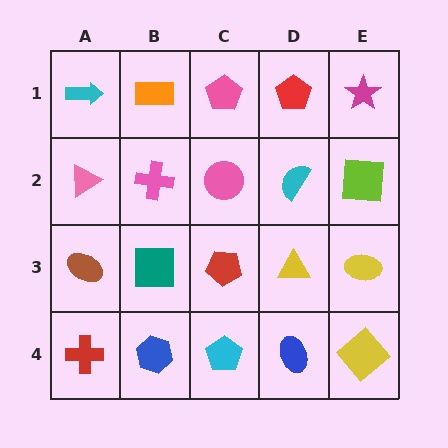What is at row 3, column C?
A red pentagon.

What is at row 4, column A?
A red cross.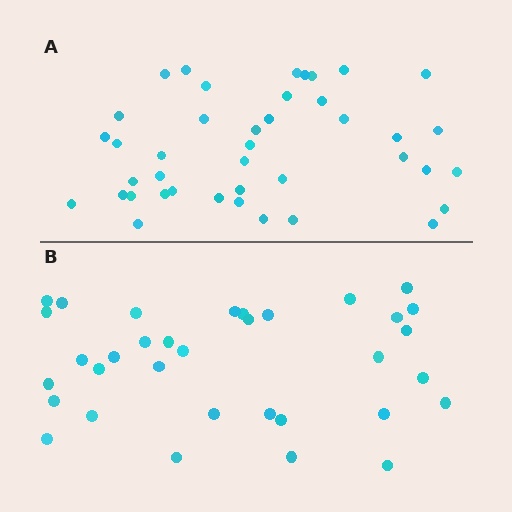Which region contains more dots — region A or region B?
Region A (the top region) has more dots.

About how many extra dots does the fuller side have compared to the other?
Region A has roughly 8 or so more dots than region B.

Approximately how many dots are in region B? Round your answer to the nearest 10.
About 30 dots. (The exact count is 34, which rounds to 30.)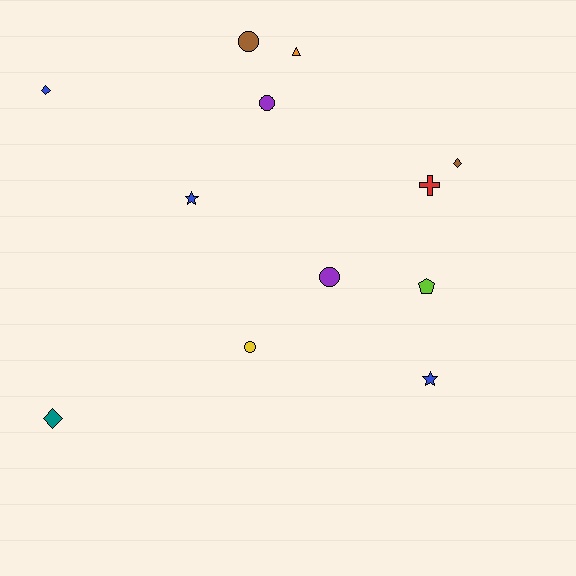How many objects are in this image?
There are 12 objects.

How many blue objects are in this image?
There are 3 blue objects.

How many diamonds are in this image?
There are 3 diamonds.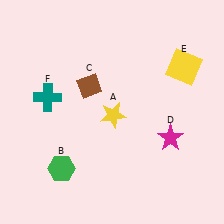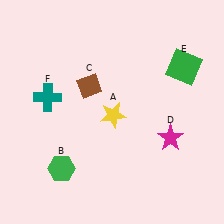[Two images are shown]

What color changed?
The square (E) changed from yellow in Image 1 to green in Image 2.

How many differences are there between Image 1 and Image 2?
There is 1 difference between the two images.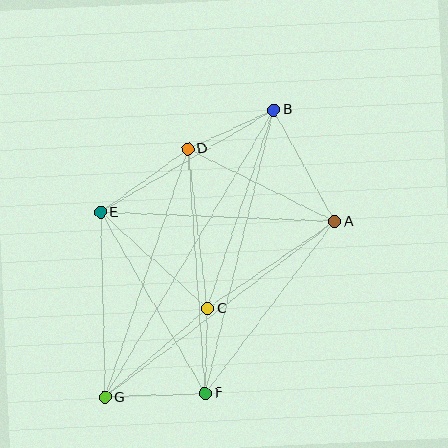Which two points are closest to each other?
Points C and F are closest to each other.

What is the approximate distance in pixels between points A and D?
The distance between A and D is approximately 164 pixels.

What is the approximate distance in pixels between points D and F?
The distance between D and F is approximately 245 pixels.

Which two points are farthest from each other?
Points B and G are farthest from each other.